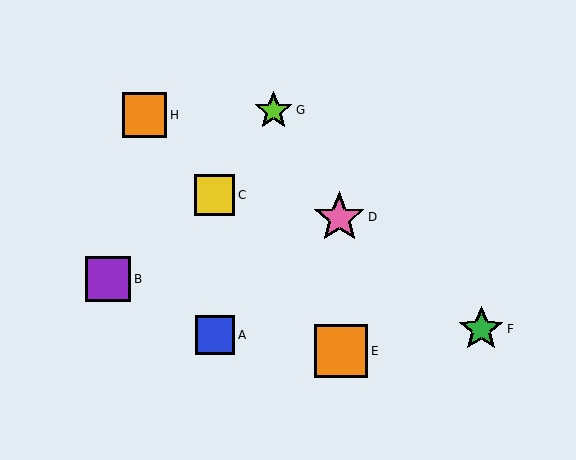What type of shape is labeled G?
Shape G is a lime star.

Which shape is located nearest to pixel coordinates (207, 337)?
The blue square (labeled A) at (215, 335) is nearest to that location.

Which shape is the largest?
The orange square (labeled E) is the largest.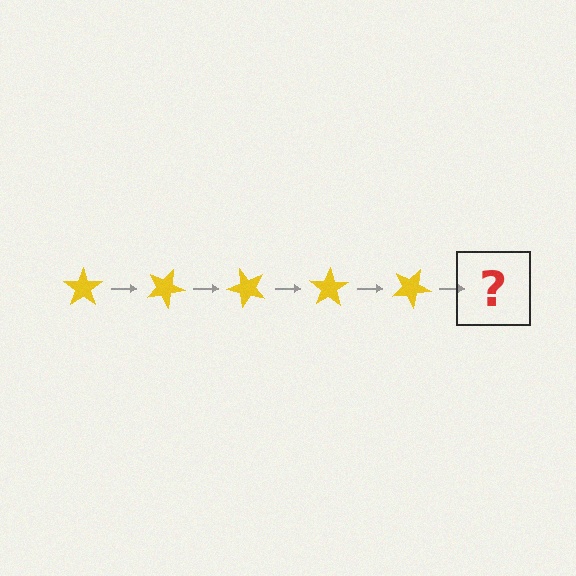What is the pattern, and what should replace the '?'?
The pattern is that the star rotates 25 degrees each step. The '?' should be a yellow star rotated 125 degrees.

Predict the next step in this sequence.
The next step is a yellow star rotated 125 degrees.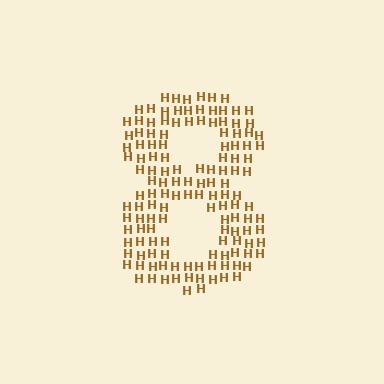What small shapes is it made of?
It is made of small letter H's.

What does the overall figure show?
The overall figure shows the digit 8.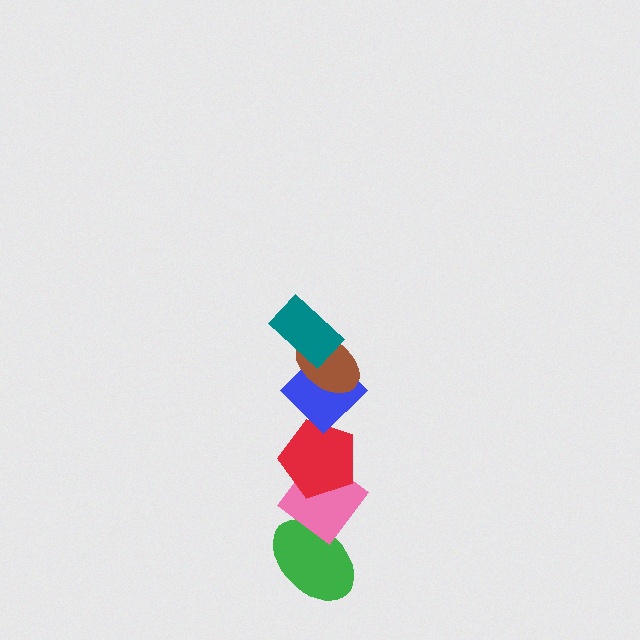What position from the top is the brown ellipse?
The brown ellipse is 2nd from the top.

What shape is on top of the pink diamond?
The red pentagon is on top of the pink diamond.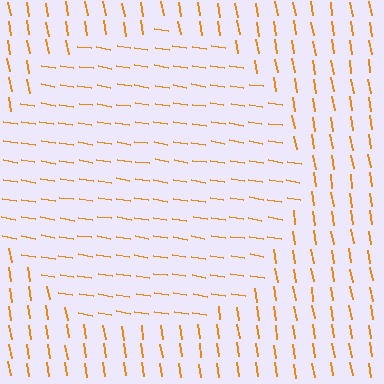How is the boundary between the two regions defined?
The boundary is defined purely by a change in line orientation (approximately 71 degrees difference). All lines are the same color and thickness.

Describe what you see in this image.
The image is filled with small orange line segments. A circle region in the image has lines oriented differently from the surrounding lines, creating a visible texture boundary.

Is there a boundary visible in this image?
Yes, there is a texture boundary formed by a change in line orientation.